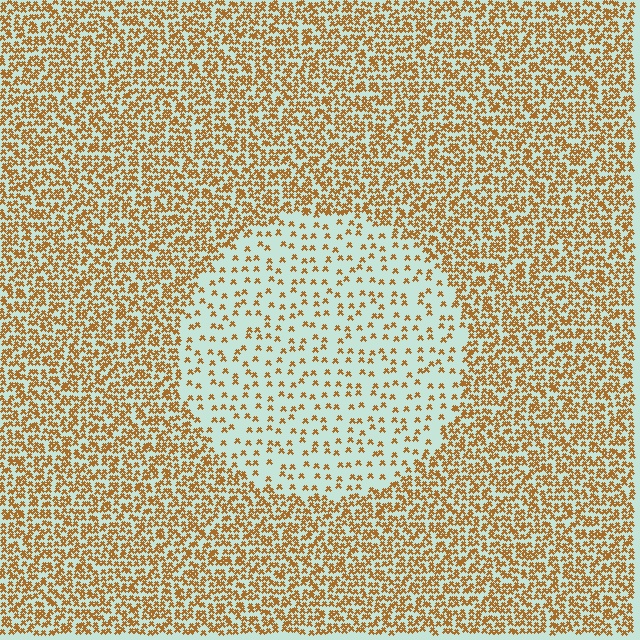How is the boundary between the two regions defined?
The boundary is defined by a change in element density (approximately 2.9x ratio). All elements are the same color, size, and shape.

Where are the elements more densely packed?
The elements are more densely packed outside the circle boundary.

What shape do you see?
I see a circle.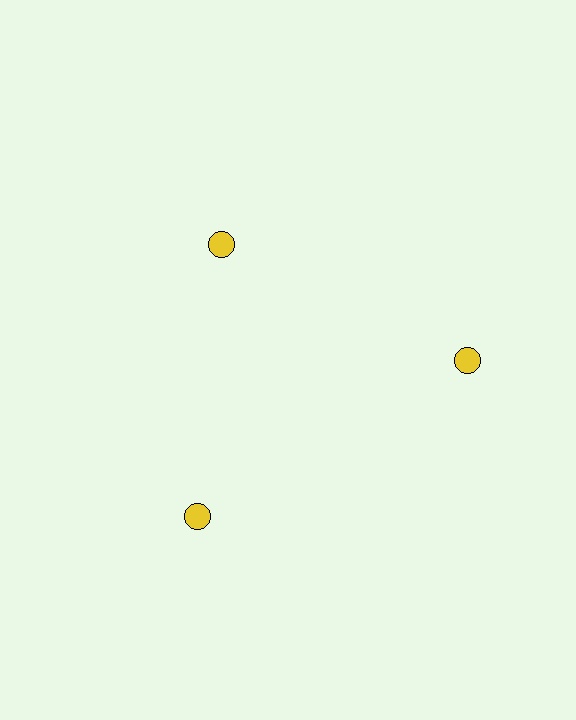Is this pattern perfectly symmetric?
No. The 3 yellow circles are arranged in a ring, but one element near the 11 o'clock position is pulled inward toward the center, breaking the 3-fold rotational symmetry.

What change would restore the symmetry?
The symmetry would be restored by moving it outward, back onto the ring so that all 3 circles sit at equal angles and equal distance from the center.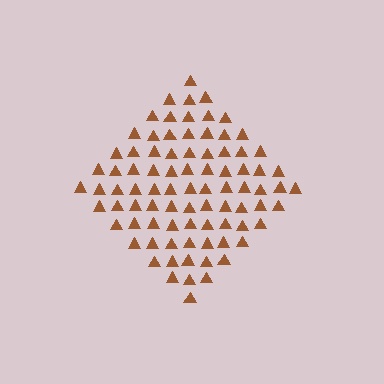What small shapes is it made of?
It is made of small triangles.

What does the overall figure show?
The overall figure shows a diamond.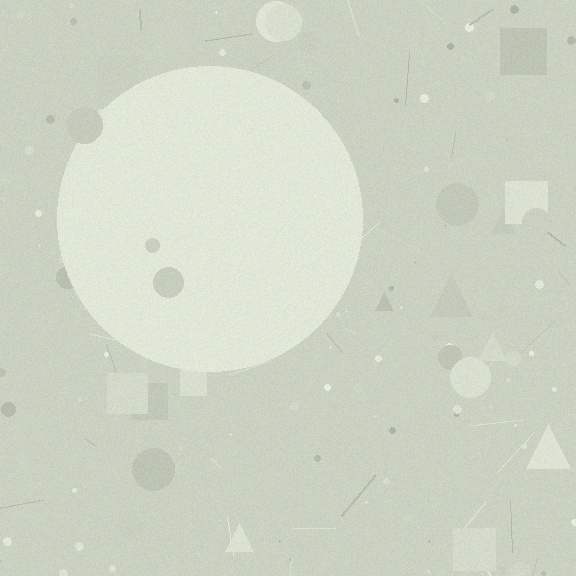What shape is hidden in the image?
A circle is hidden in the image.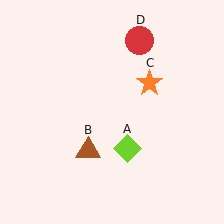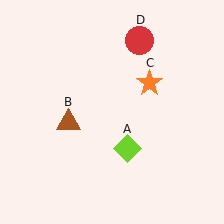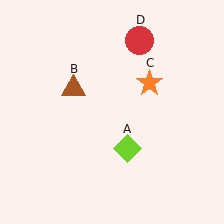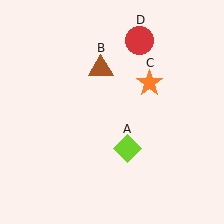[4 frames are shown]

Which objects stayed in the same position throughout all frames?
Lime diamond (object A) and orange star (object C) and red circle (object D) remained stationary.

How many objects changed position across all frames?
1 object changed position: brown triangle (object B).